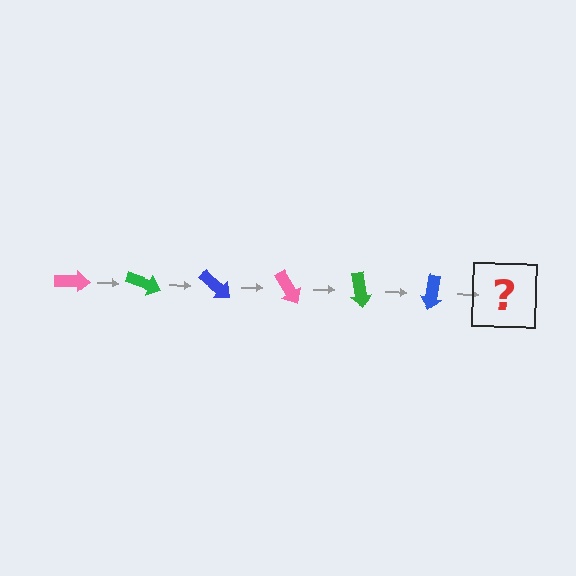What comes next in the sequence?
The next element should be a pink arrow, rotated 120 degrees from the start.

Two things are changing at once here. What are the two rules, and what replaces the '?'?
The two rules are that it rotates 20 degrees each step and the color cycles through pink, green, and blue. The '?' should be a pink arrow, rotated 120 degrees from the start.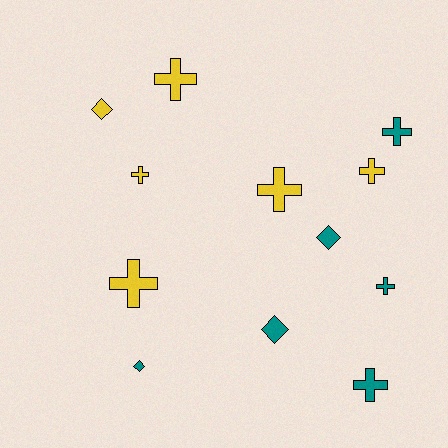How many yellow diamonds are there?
There is 1 yellow diamond.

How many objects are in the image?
There are 12 objects.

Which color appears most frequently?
Yellow, with 6 objects.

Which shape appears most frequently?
Cross, with 8 objects.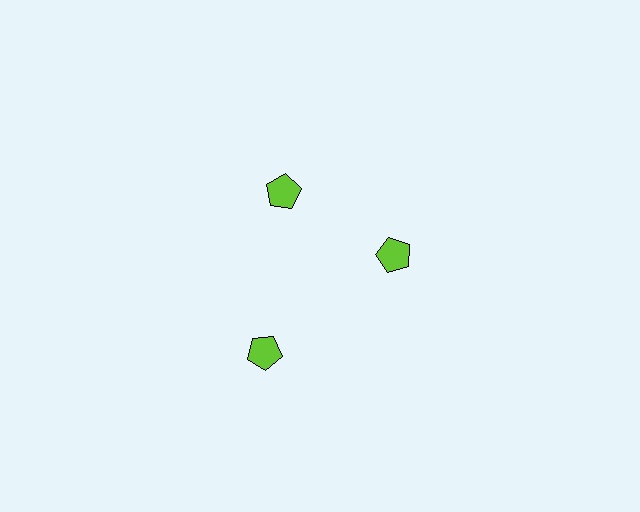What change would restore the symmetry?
The symmetry would be restored by moving it inward, back onto the ring so that all 3 pentagons sit at equal angles and equal distance from the center.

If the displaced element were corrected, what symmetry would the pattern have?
It would have 3-fold rotational symmetry — the pattern would map onto itself every 120 degrees.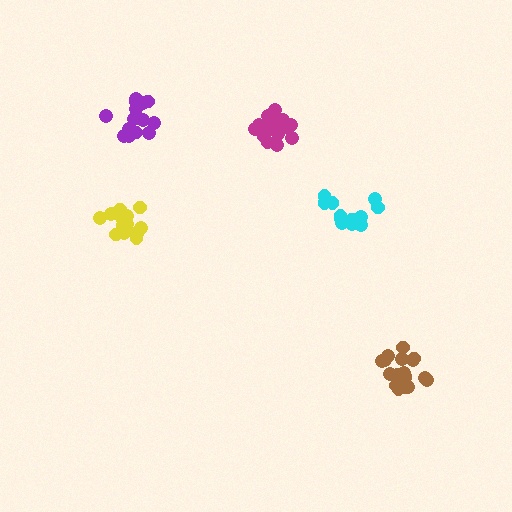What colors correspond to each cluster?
The clusters are colored: magenta, brown, yellow, cyan, purple.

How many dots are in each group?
Group 1: 17 dots, Group 2: 17 dots, Group 3: 15 dots, Group 4: 12 dots, Group 5: 14 dots (75 total).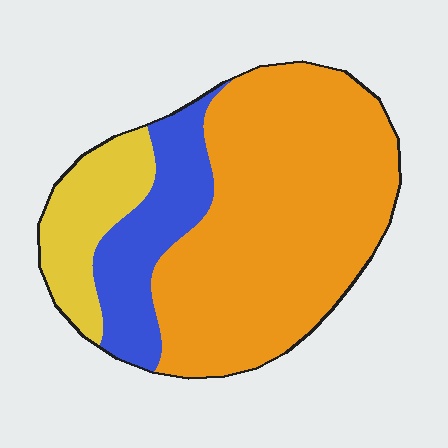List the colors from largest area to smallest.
From largest to smallest: orange, blue, yellow.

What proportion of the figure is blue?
Blue covers 19% of the figure.